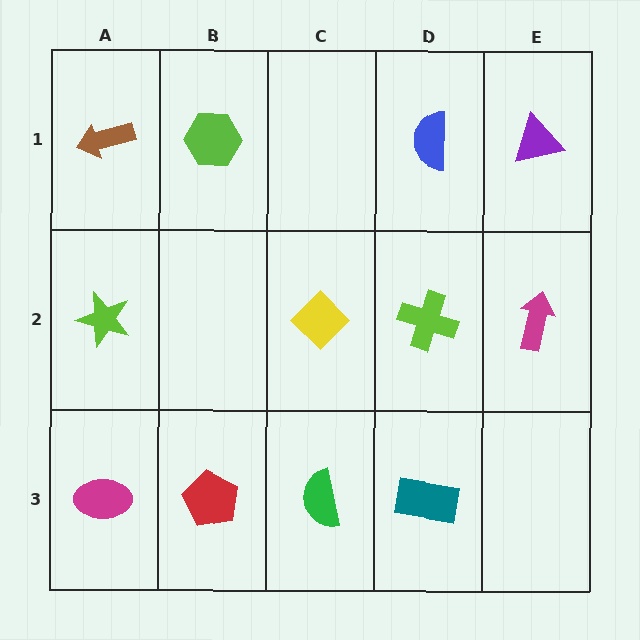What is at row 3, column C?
A green semicircle.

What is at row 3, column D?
A teal rectangle.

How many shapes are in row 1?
4 shapes.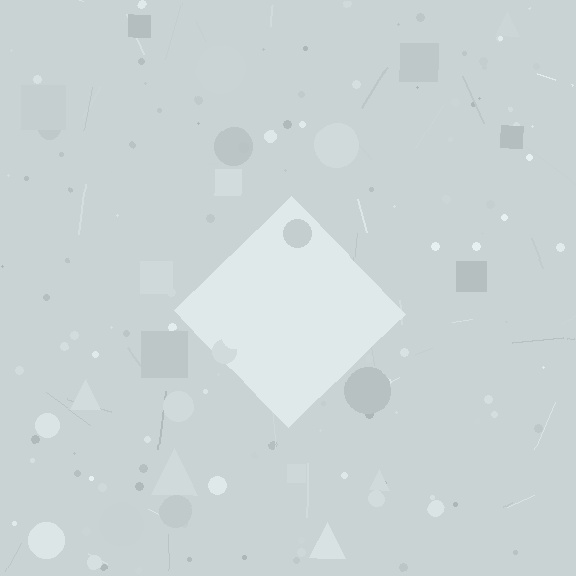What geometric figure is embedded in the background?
A diamond is embedded in the background.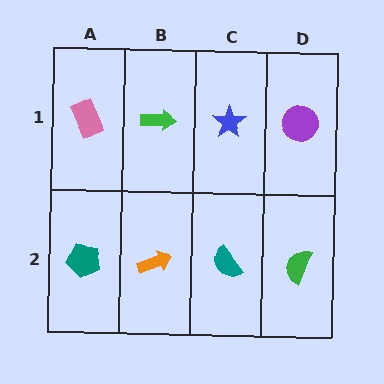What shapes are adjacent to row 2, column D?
A purple circle (row 1, column D), a teal semicircle (row 2, column C).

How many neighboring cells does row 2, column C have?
3.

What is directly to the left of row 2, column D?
A teal semicircle.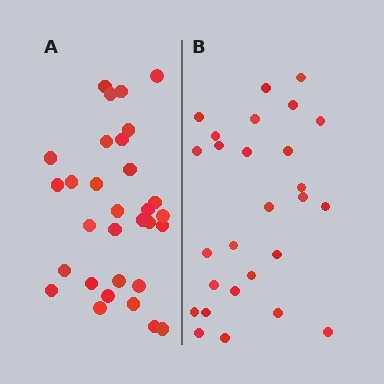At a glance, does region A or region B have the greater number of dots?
Region A (the left region) has more dots.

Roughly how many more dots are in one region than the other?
Region A has about 4 more dots than region B.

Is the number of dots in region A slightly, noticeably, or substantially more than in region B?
Region A has only slightly more — the two regions are fairly close. The ratio is roughly 1.1 to 1.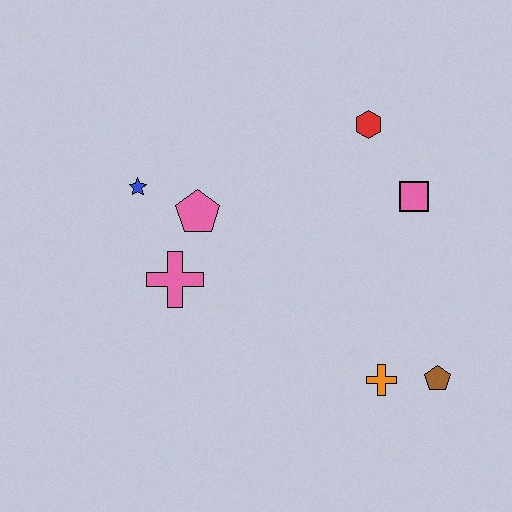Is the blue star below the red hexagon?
Yes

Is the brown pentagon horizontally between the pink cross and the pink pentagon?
No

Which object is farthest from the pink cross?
The brown pentagon is farthest from the pink cross.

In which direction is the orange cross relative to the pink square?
The orange cross is below the pink square.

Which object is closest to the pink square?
The red hexagon is closest to the pink square.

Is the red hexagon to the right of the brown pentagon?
No